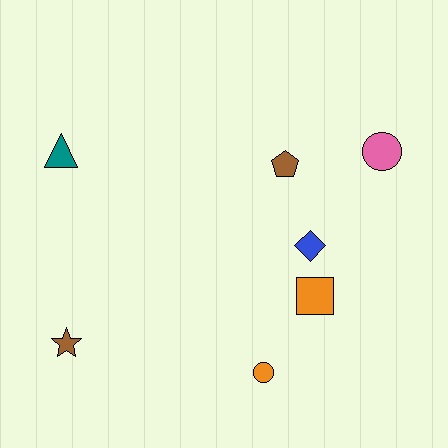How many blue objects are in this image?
There is 1 blue object.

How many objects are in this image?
There are 7 objects.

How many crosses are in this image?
There are no crosses.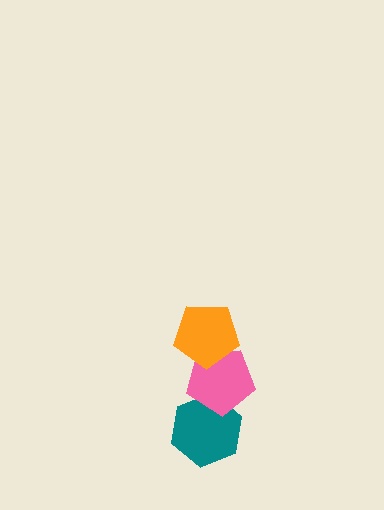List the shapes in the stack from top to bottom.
From top to bottom: the orange pentagon, the pink pentagon, the teal hexagon.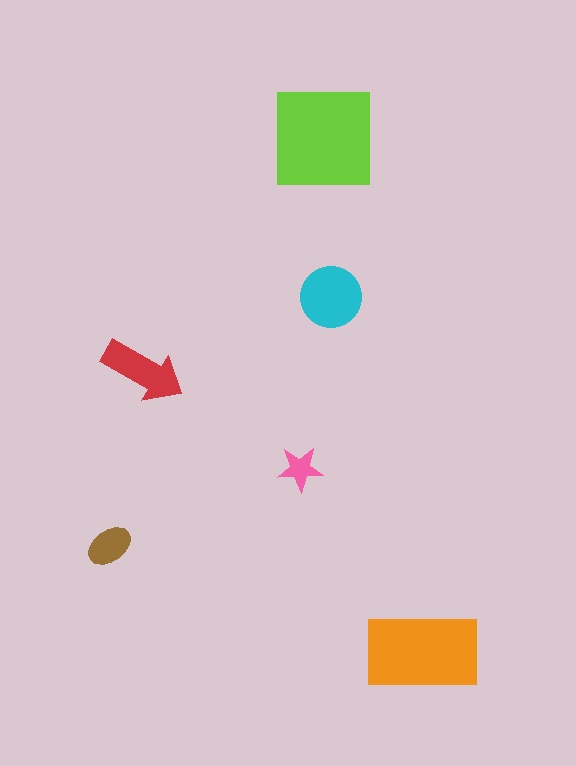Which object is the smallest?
The pink star.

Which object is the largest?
The lime square.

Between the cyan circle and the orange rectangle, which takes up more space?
The orange rectangle.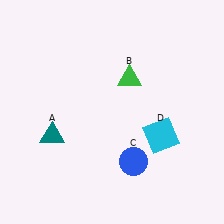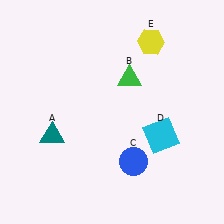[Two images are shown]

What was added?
A yellow hexagon (E) was added in Image 2.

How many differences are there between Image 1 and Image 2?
There is 1 difference between the two images.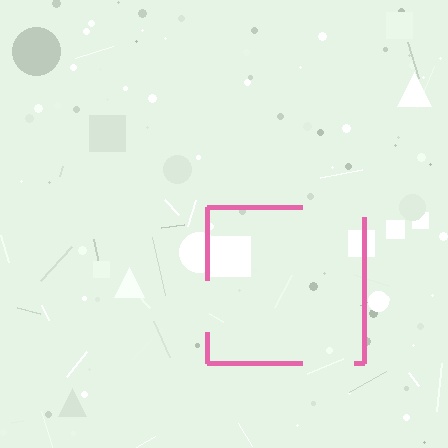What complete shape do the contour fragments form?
The contour fragments form a square.